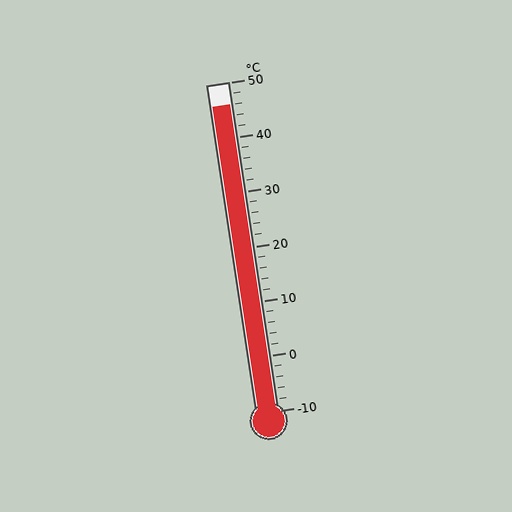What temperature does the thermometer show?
The thermometer shows approximately 46°C.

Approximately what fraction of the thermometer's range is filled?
The thermometer is filled to approximately 95% of its range.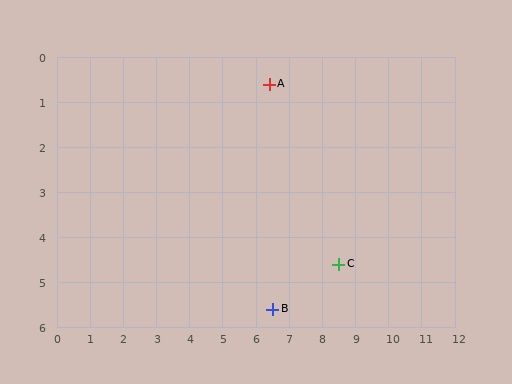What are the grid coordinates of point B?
Point B is at approximately (6.5, 5.6).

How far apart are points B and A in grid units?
Points B and A are about 5.0 grid units apart.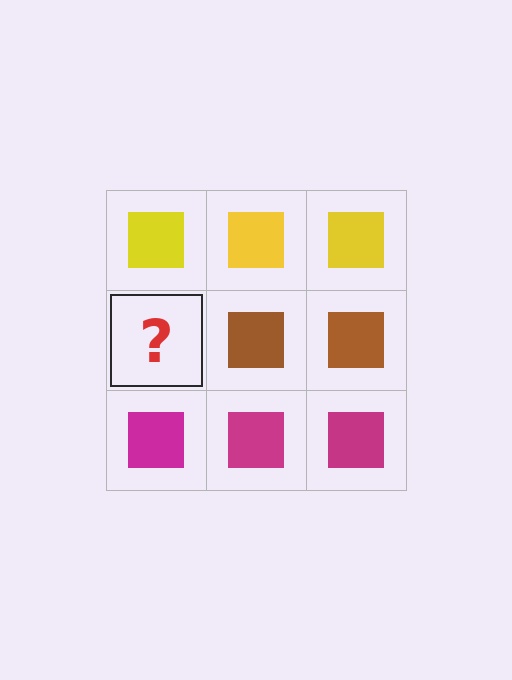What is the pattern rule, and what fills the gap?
The rule is that each row has a consistent color. The gap should be filled with a brown square.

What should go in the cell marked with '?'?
The missing cell should contain a brown square.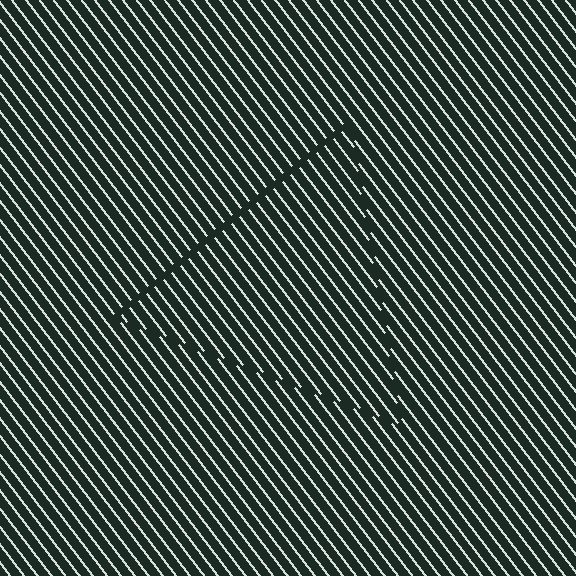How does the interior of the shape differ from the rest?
The interior of the shape contains the same grating, shifted by half a period — the contour is defined by the phase discontinuity where line-ends from the inner and outer gratings abut.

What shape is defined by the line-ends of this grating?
An illusory triangle. The interior of the shape contains the same grating, shifted by half a period — the contour is defined by the phase discontinuity where line-ends from the inner and outer gratings abut.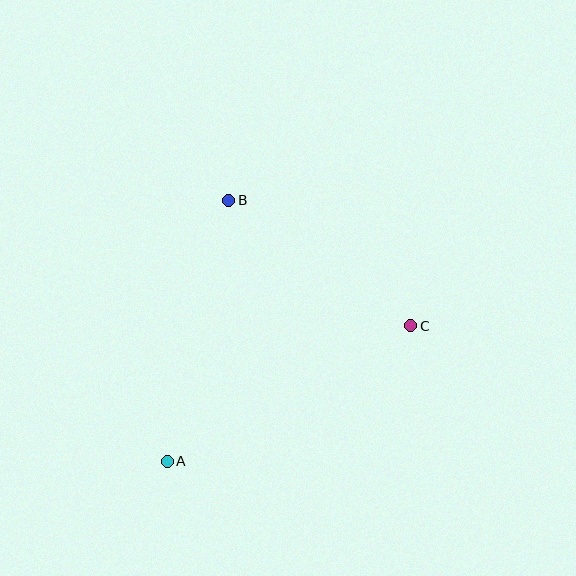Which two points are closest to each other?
Points B and C are closest to each other.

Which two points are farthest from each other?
Points A and C are farthest from each other.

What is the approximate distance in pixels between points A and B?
The distance between A and B is approximately 268 pixels.